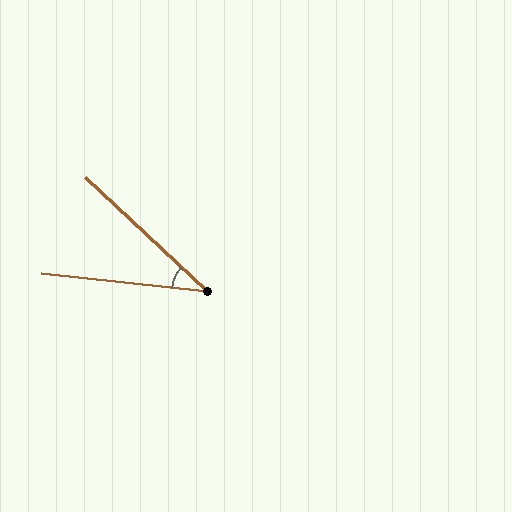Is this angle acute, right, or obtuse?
It is acute.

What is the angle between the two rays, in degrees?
Approximately 37 degrees.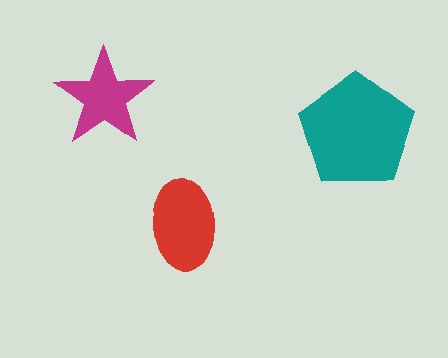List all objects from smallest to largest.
The magenta star, the red ellipse, the teal pentagon.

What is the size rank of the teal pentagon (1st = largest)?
1st.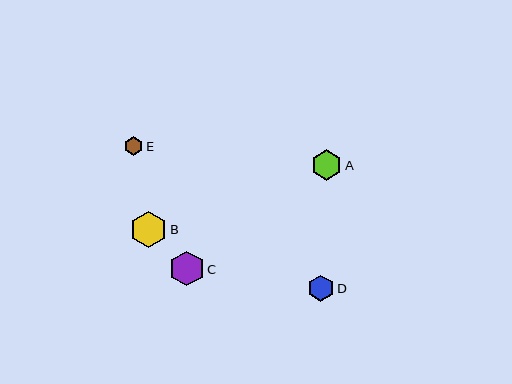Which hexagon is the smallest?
Hexagon E is the smallest with a size of approximately 19 pixels.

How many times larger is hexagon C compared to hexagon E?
Hexagon C is approximately 1.8 times the size of hexagon E.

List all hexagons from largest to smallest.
From largest to smallest: B, C, A, D, E.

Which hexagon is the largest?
Hexagon B is the largest with a size of approximately 37 pixels.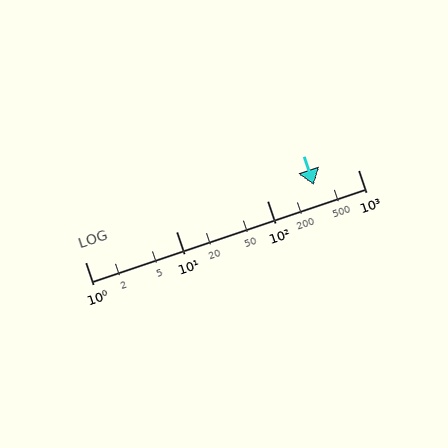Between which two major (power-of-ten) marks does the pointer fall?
The pointer is between 100 and 1000.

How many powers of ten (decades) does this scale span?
The scale spans 3 decades, from 1 to 1000.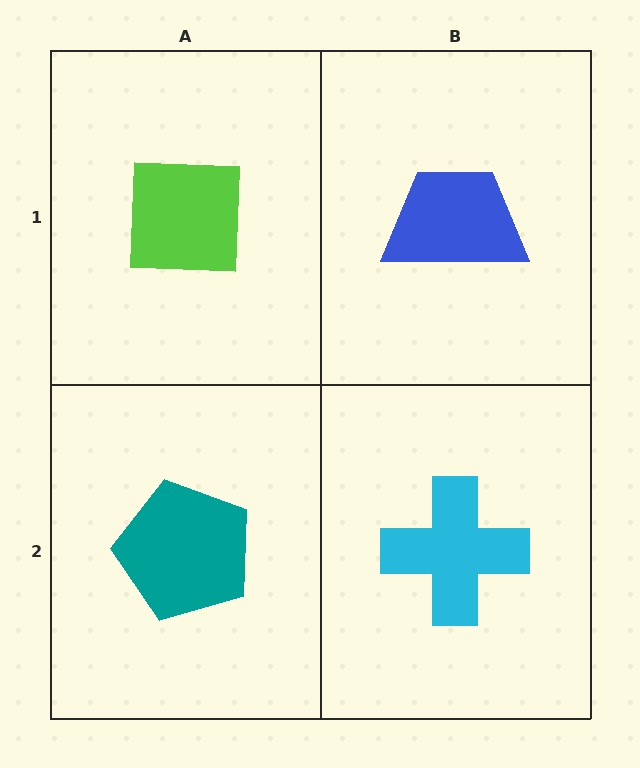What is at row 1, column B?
A blue trapezoid.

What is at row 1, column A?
A lime square.